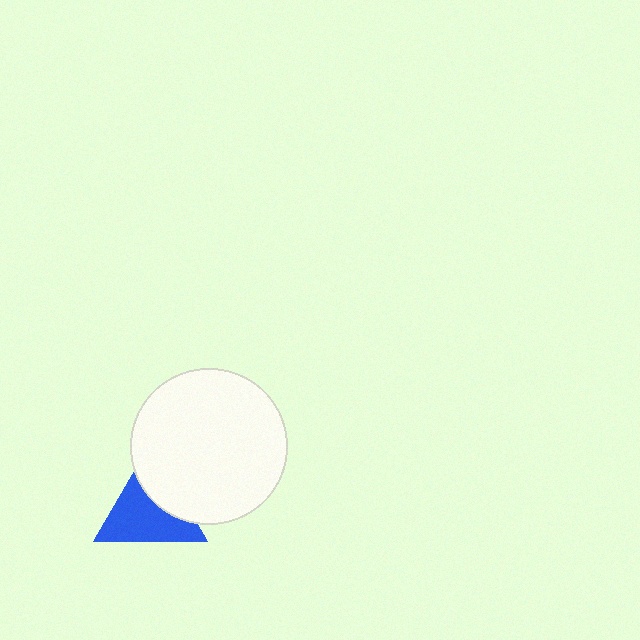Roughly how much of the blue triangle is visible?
About half of it is visible (roughly 64%).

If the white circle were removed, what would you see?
You would see the complete blue triangle.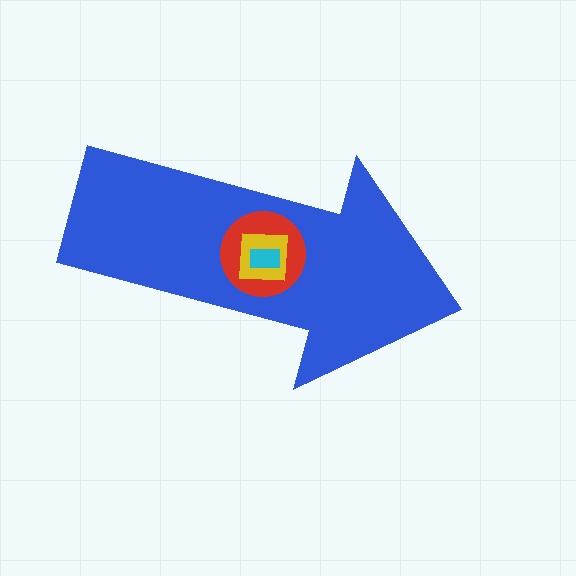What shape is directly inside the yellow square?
The cyan rectangle.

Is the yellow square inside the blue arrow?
Yes.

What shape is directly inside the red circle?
The yellow square.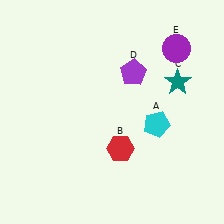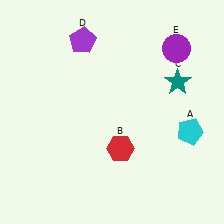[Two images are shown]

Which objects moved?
The objects that moved are: the cyan pentagon (A), the purple pentagon (D).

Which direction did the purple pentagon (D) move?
The purple pentagon (D) moved left.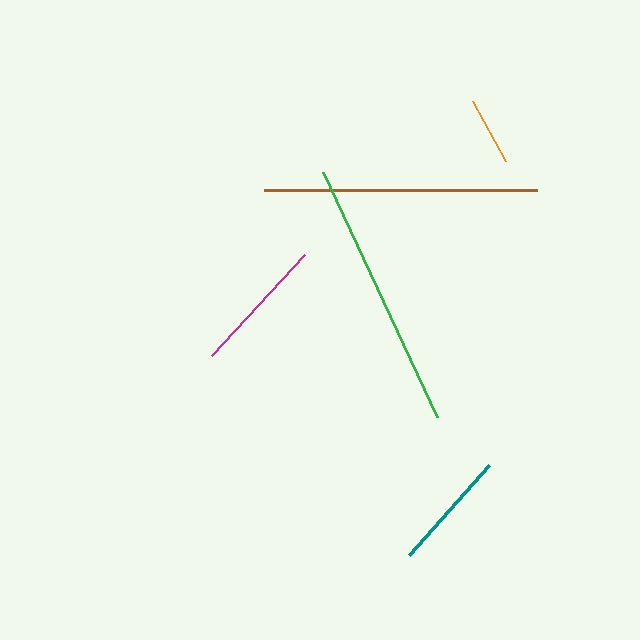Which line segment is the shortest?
The orange line is the shortest at approximately 68 pixels.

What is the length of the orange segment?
The orange segment is approximately 68 pixels long.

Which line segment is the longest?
The brown line is the longest at approximately 273 pixels.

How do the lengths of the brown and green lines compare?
The brown and green lines are approximately the same length.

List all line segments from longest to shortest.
From longest to shortest: brown, green, magenta, teal, orange.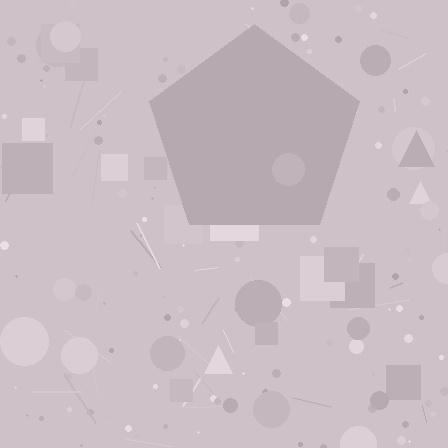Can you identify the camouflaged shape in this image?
The camouflaged shape is a pentagon.